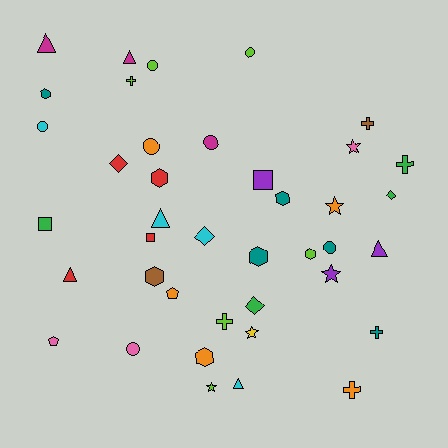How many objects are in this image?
There are 40 objects.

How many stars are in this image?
There are 5 stars.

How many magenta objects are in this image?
There are 3 magenta objects.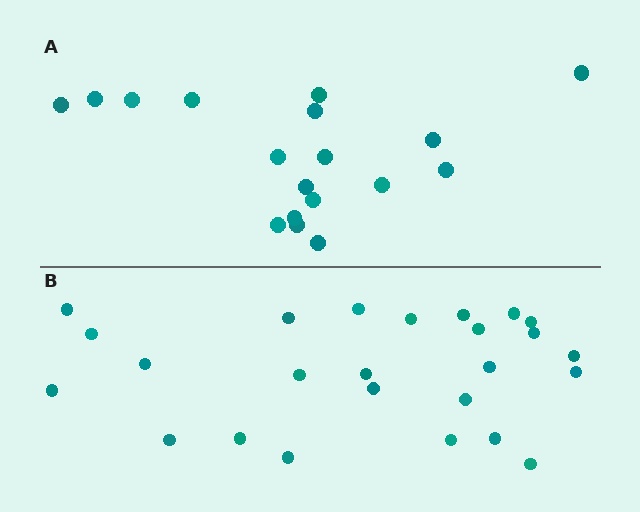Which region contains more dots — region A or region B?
Region B (the bottom region) has more dots.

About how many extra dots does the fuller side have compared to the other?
Region B has roughly 8 or so more dots than region A.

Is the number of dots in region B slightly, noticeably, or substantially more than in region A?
Region B has noticeably more, but not dramatically so. The ratio is roughly 1.4 to 1.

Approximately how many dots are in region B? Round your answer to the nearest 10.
About 20 dots. (The exact count is 25, which rounds to 20.)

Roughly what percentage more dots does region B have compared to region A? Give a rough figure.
About 40% more.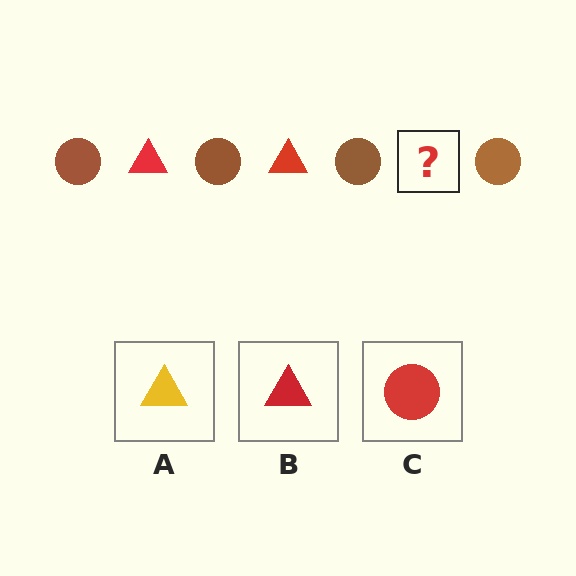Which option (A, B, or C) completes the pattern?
B.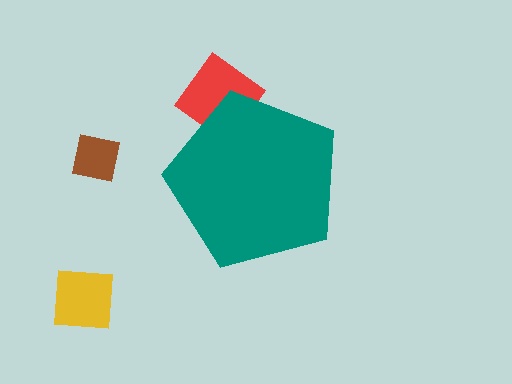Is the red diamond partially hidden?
Yes, the red diamond is partially hidden behind the teal pentagon.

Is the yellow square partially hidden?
No, the yellow square is fully visible.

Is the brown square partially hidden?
No, the brown square is fully visible.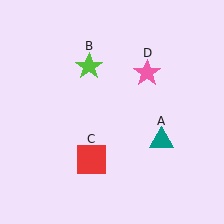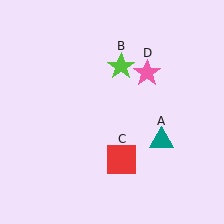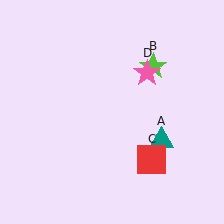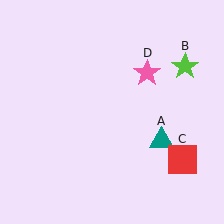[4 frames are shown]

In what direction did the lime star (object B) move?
The lime star (object B) moved right.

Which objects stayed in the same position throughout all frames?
Teal triangle (object A) and pink star (object D) remained stationary.